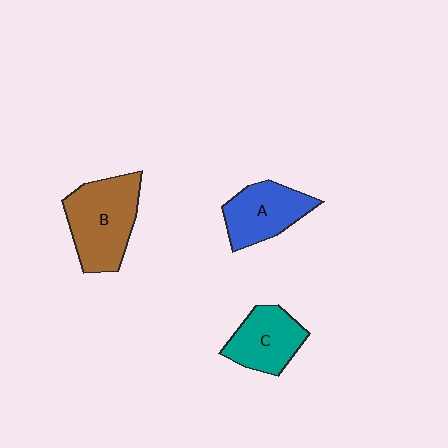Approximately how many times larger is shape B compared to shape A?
Approximately 1.4 times.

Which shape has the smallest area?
Shape C (teal).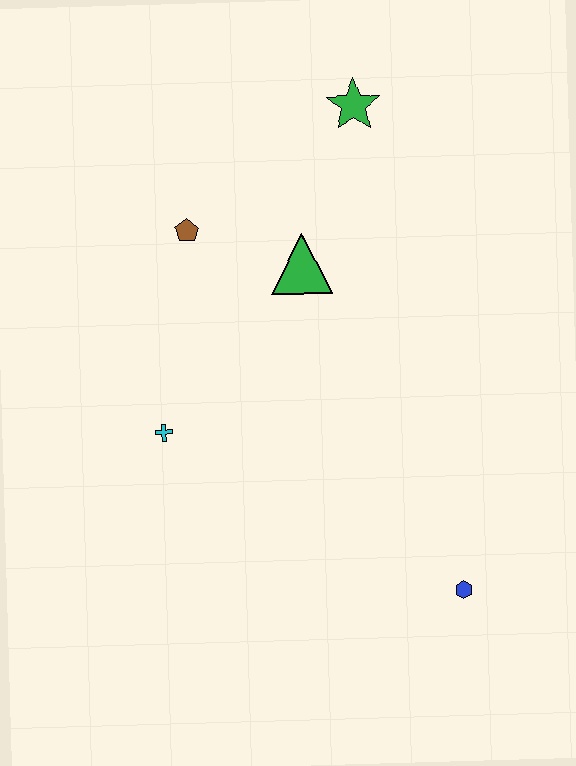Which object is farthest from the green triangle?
The blue hexagon is farthest from the green triangle.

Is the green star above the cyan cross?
Yes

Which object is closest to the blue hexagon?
The cyan cross is closest to the blue hexagon.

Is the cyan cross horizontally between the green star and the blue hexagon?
No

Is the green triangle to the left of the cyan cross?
No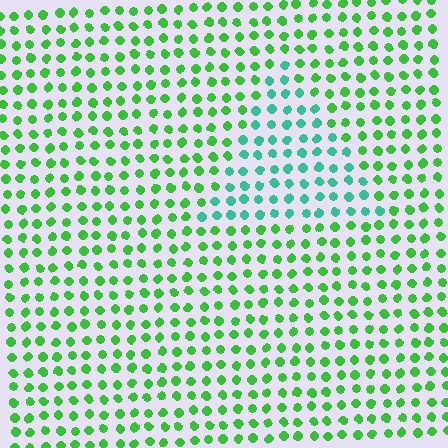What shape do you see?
I see a triangle.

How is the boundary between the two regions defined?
The boundary is defined purely by a slight shift in hue (about 43 degrees). Spacing, size, and orientation are identical on both sides.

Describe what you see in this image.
The image is filled with small green elements in a uniform arrangement. A triangle-shaped region is visible where the elements are tinted to a slightly different hue, forming a subtle color boundary.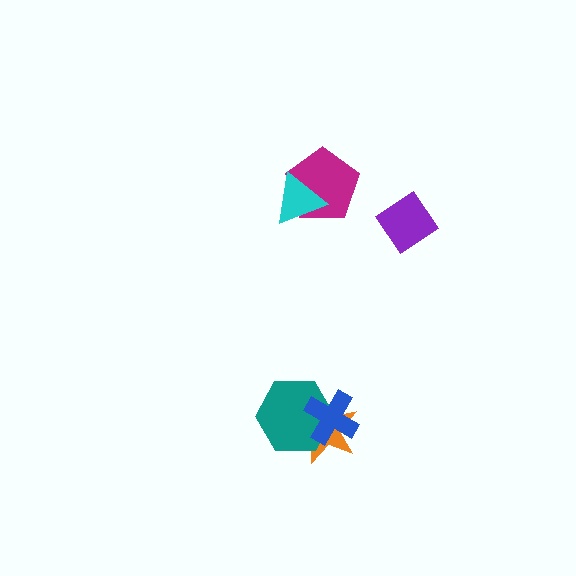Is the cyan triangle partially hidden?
No, no other shape covers it.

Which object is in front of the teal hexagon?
The blue cross is in front of the teal hexagon.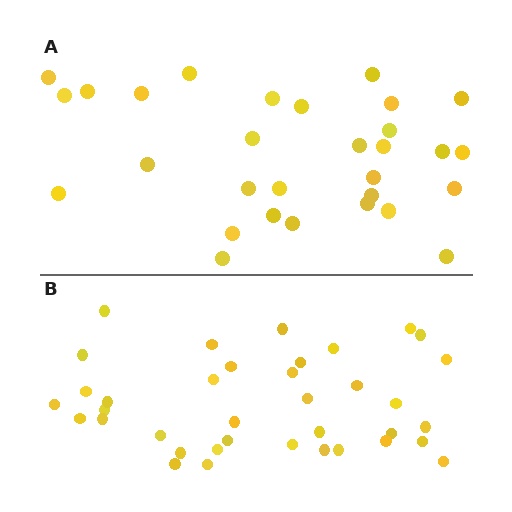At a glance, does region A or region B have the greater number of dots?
Region B (the bottom region) has more dots.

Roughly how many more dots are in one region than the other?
Region B has roughly 8 or so more dots than region A.